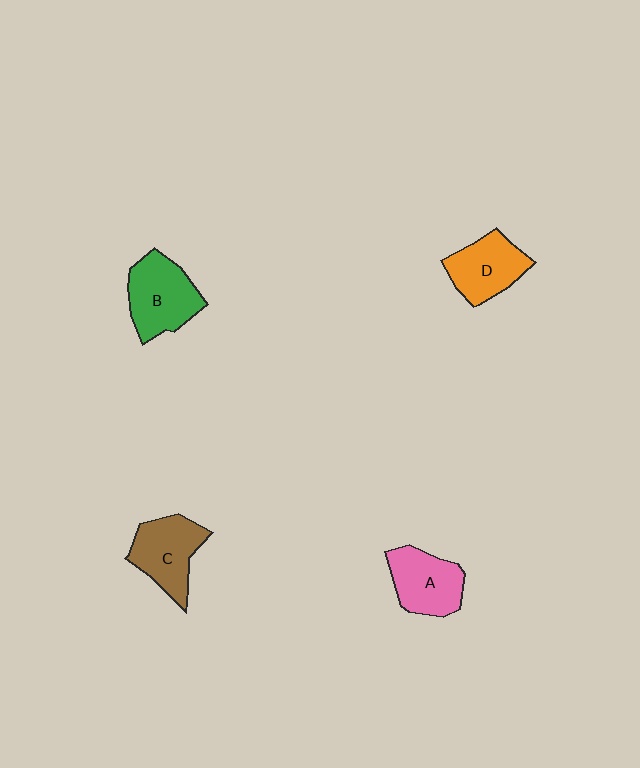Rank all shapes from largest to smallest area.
From largest to smallest: B (green), C (brown), A (pink), D (orange).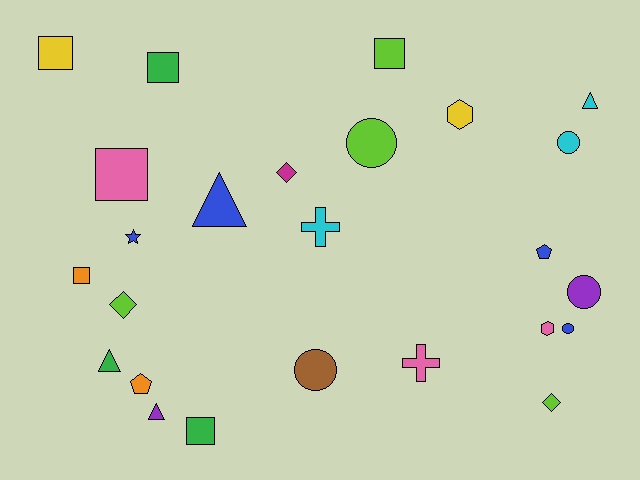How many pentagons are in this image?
There are 2 pentagons.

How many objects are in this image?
There are 25 objects.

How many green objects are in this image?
There are 3 green objects.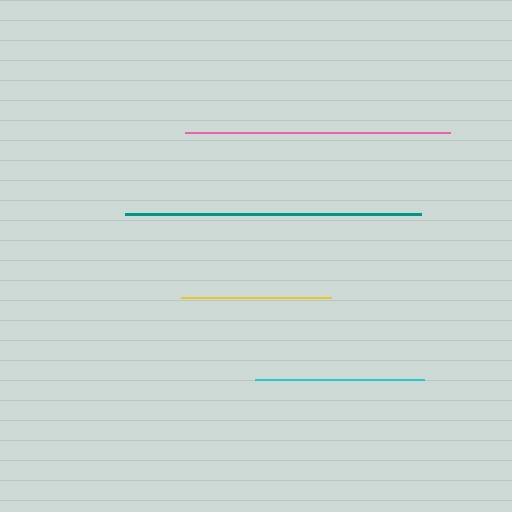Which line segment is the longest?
The teal line is the longest at approximately 297 pixels.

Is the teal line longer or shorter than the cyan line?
The teal line is longer than the cyan line.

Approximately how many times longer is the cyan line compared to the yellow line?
The cyan line is approximately 1.1 times the length of the yellow line.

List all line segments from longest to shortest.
From longest to shortest: teal, pink, cyan, yellow.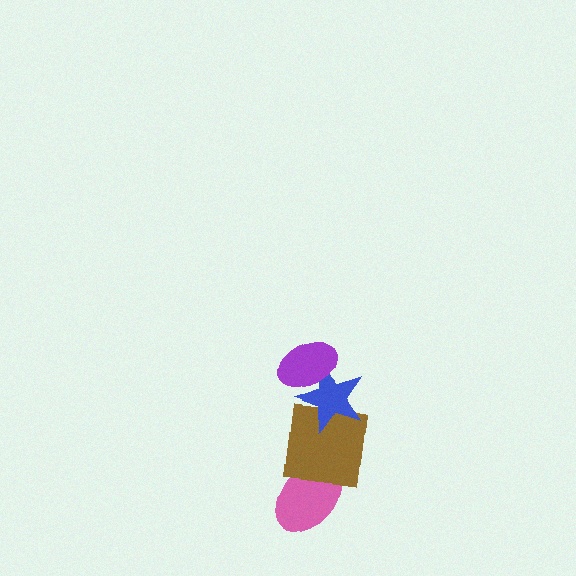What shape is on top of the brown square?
The blue star is on top of the brown square.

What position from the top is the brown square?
The brown square is 3rd from the top.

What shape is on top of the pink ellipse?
The brown square is on top of the pink ellipse.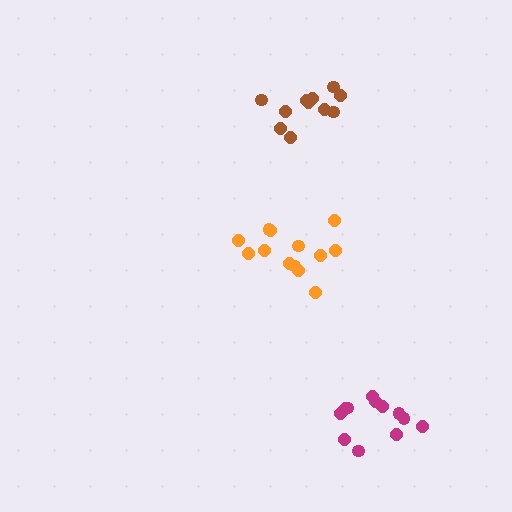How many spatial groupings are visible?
There are 3 spatial groupings.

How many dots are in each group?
Group 1: 11 dots, Group 2: 12 dots, Group 3: 13 dots (36 total).